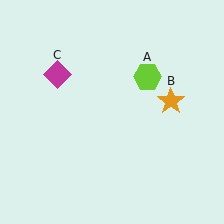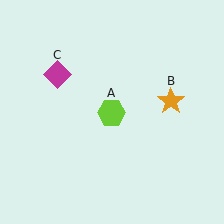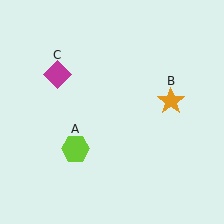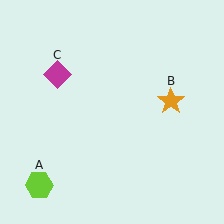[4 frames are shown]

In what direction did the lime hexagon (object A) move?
The lime hexagon (object A) moved down and to the left.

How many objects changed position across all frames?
1 object changed position: lime hexagon (object A).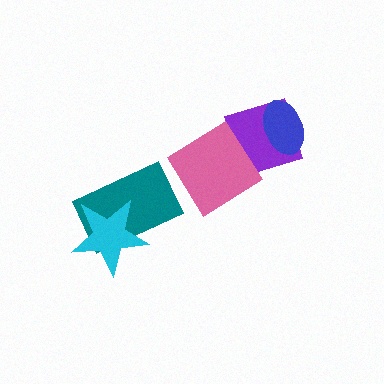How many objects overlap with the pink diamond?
1 object overlaps with the pink diamond.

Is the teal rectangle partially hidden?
Yes, it is partially covered by another shape.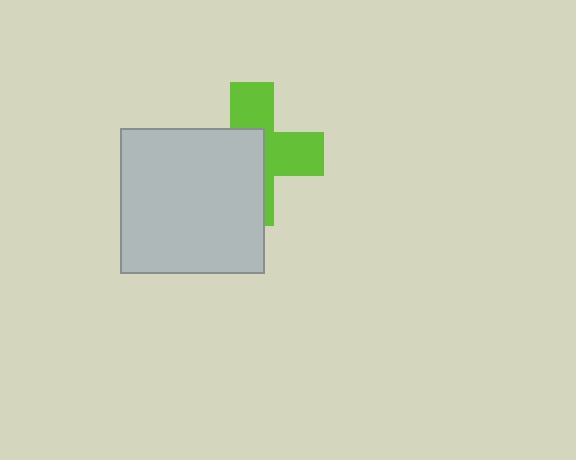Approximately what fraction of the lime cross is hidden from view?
Roughly 53% of the lime cross is hidden behind the light gray square.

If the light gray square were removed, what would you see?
You would see the complete lime cross.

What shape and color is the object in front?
The object in front is a light gray square.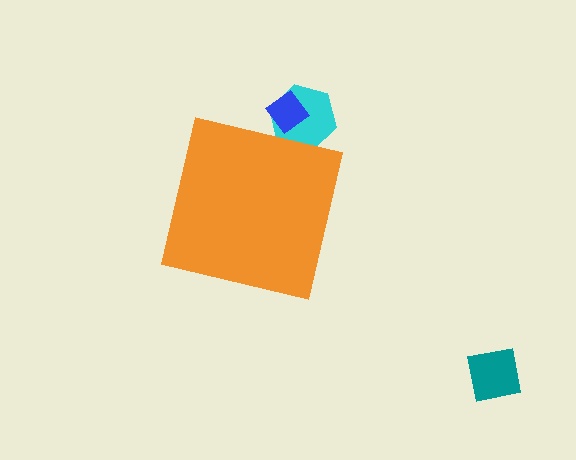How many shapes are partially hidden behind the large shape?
2 shapes are partially hidden.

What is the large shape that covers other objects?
An orange square.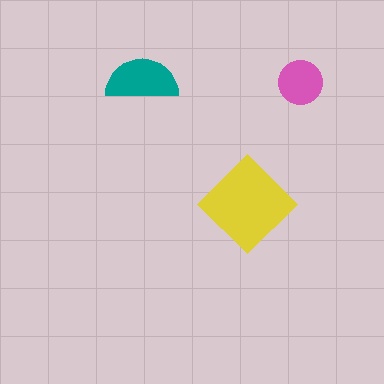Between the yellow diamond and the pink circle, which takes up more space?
The yellow diamond.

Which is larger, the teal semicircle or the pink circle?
The teal semicircle.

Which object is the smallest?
The pink circle.